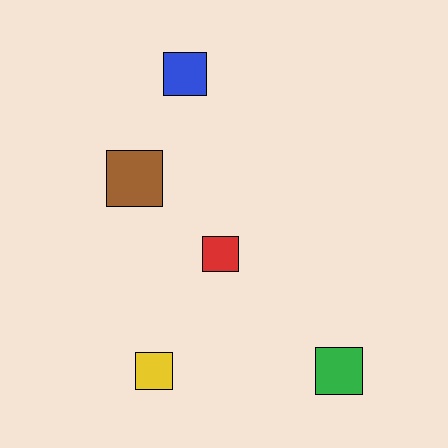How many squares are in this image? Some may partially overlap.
There are 5 squares.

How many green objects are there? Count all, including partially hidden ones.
There is 1 green object.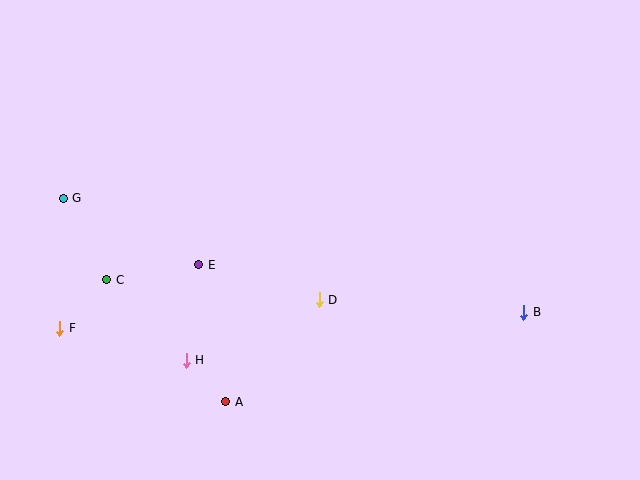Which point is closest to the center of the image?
Point D at (319, 300) is closest to the center.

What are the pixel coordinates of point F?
Point F is at (60, 328).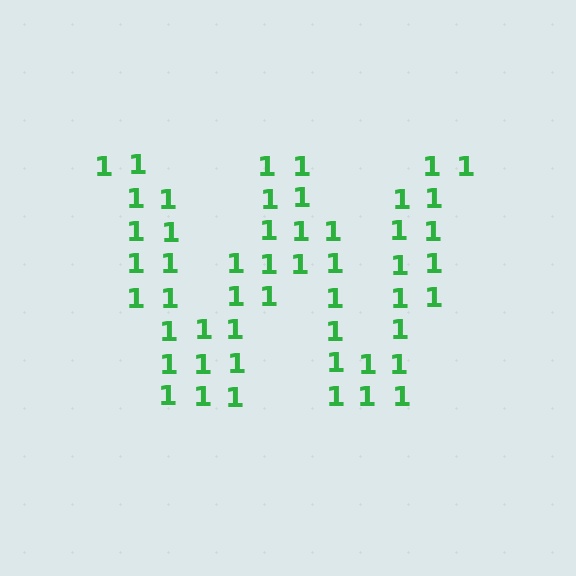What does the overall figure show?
The overall figure shows the letter W.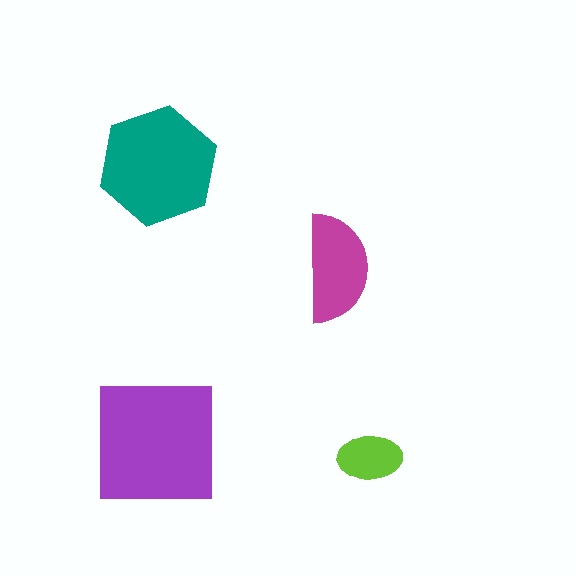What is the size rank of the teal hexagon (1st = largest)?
2nd.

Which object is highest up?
The teal hexagon is topmost.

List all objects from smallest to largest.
The lime ellipse, the magenta semicircle, the teal hexagon, the purple square.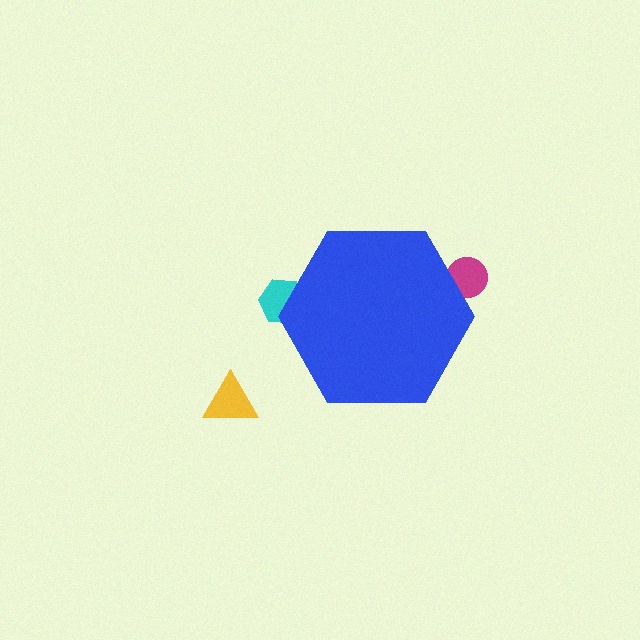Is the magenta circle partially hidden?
Yes, the magenta circle is partially hidden behind the blue hexagon.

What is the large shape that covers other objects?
A blue hexagon.